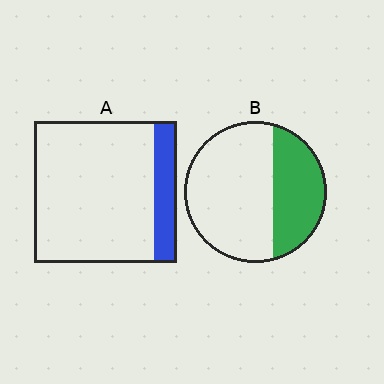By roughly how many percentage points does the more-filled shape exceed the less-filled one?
By roughly 20 percentage points (B over A).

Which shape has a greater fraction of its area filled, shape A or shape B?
Shape B.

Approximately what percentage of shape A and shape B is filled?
A is approximately 15% and B is approximately 35%.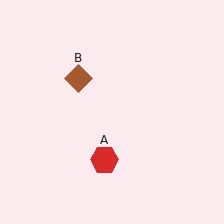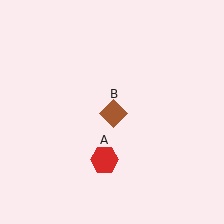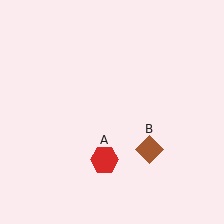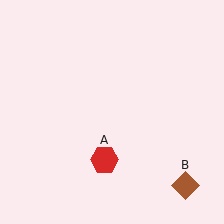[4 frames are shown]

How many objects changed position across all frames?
1 object changed position: brown diamond (object B).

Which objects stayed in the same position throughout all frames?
Red hexagon (object A) remained stationary.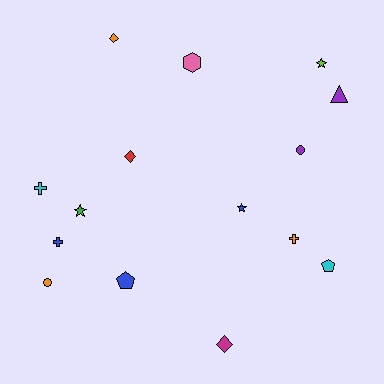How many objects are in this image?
There are 15 objects.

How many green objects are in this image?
There is 1 green object.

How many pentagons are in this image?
There are 2 pentagons.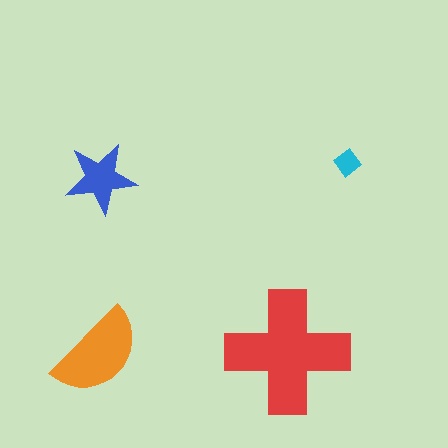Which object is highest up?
The cyan diamond is topmost.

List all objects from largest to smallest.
The red cross, the orange semicircle, the blue star, the cyan diamond.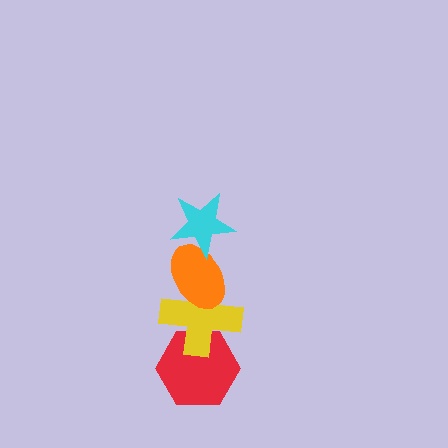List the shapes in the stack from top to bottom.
From top to bottom: the cyan star, the orange ellipse, the yellow cross, the red hexagon.